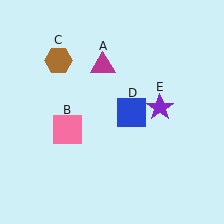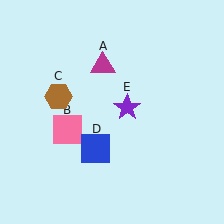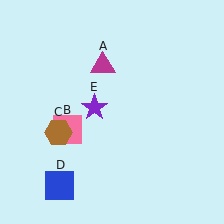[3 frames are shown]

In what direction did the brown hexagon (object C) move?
The brown hexagon (object C) moved down.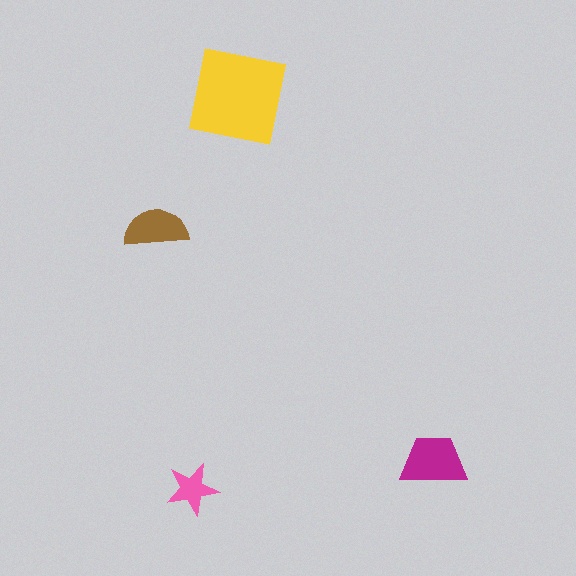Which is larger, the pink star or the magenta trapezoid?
The magenta trapezoid.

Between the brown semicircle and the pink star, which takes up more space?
The brown semicircle.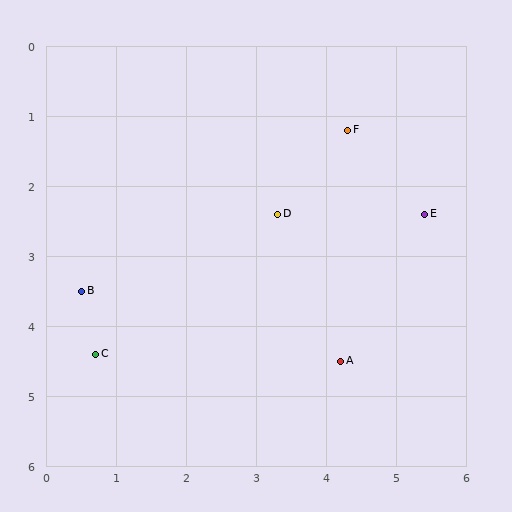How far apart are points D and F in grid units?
Points D and F are about 1.6 grid units apart.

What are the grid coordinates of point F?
Point F is at approximately (4.3, 1.2).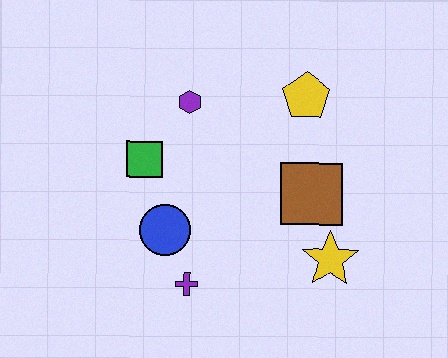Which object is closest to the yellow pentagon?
The brown square is closest to the yellow pentagon.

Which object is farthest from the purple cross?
The yellow pentagon is farthest from the purple cross.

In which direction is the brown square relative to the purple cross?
The brown square is to the right of the purple cross.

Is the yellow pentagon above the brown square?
Yes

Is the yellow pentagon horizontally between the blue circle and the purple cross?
No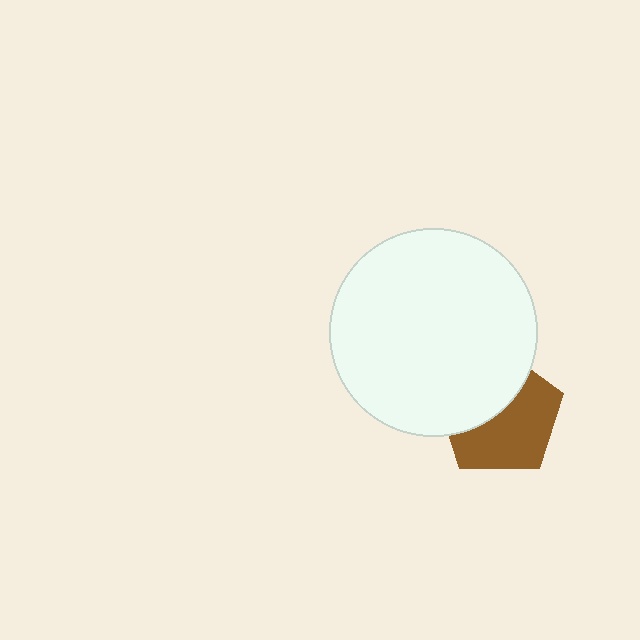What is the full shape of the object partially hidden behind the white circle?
The partially hidden object is a brown pentagon.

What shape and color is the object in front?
The object in front is a white circle.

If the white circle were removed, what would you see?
You would see the complete brown pentagon.